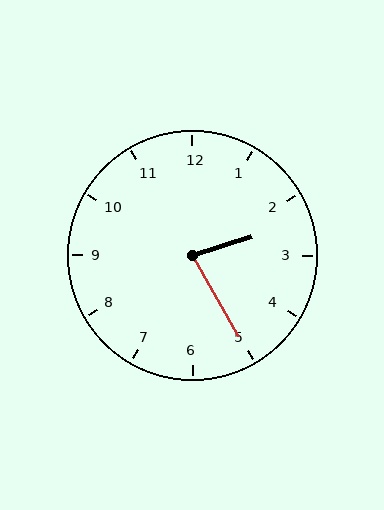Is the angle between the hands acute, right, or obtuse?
It is acute.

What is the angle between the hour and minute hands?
Approximately 78 degrees.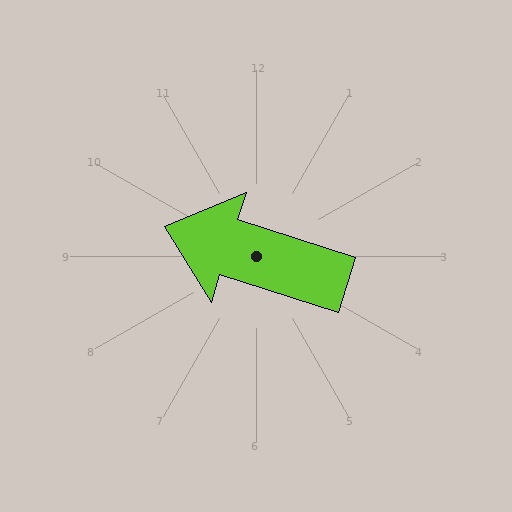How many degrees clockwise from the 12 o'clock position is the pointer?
Approximately 288 degrees.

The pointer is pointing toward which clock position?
Roughly 10 o'clock.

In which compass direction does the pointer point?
West.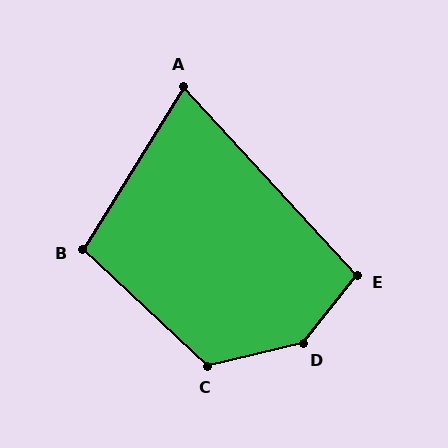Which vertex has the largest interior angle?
D, at approximately 142 degrees.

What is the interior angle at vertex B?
Approximately 101 degrees (obtuse).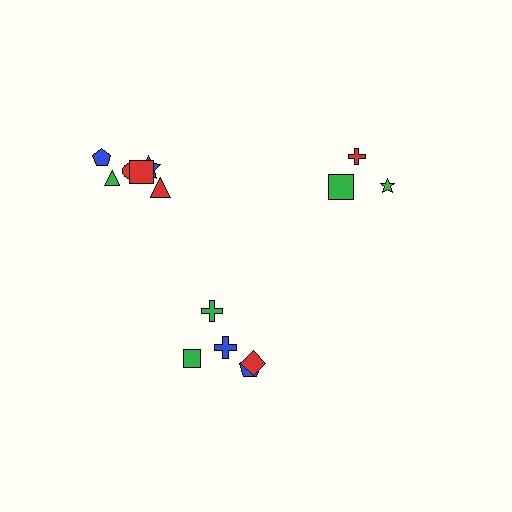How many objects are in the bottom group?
There are 5 objects.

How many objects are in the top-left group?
There are 6 objects.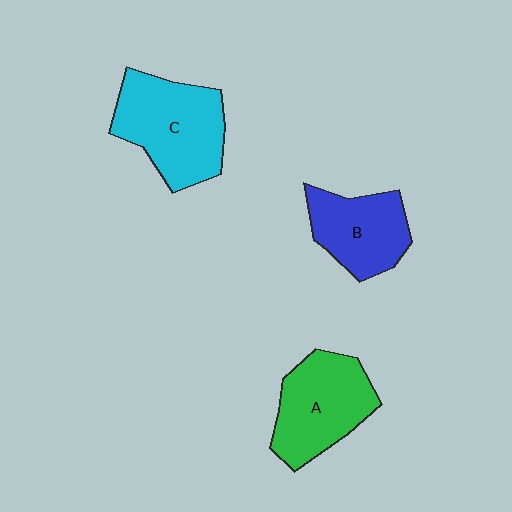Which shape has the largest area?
Shape C (cyan).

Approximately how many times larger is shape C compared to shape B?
Approximately 1.4 times.